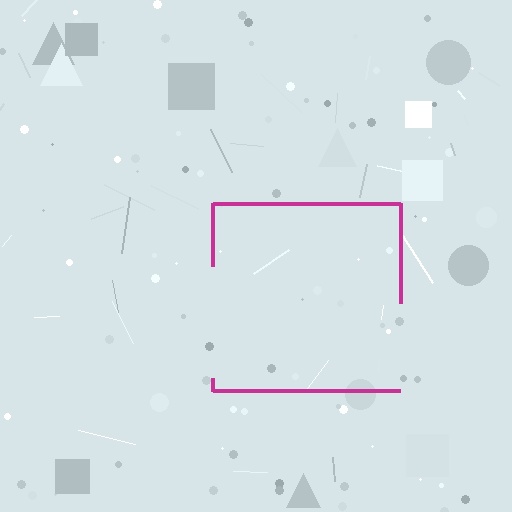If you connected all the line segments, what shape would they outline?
They would outline a square.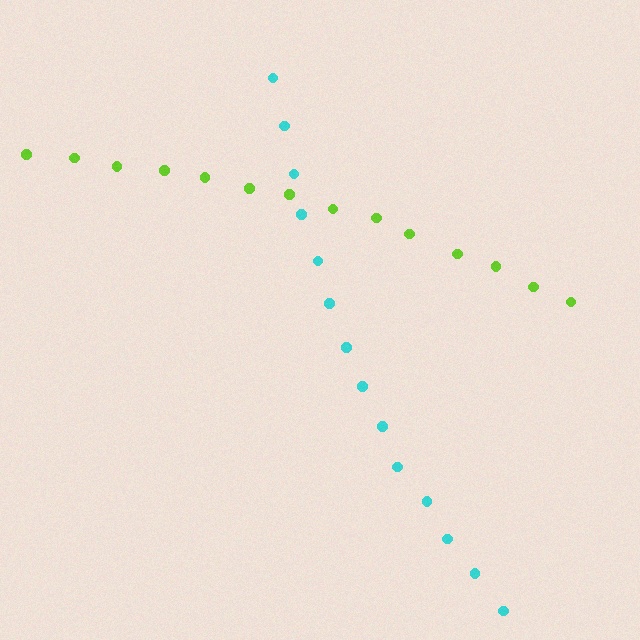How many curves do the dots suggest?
There are 2 distinct paths.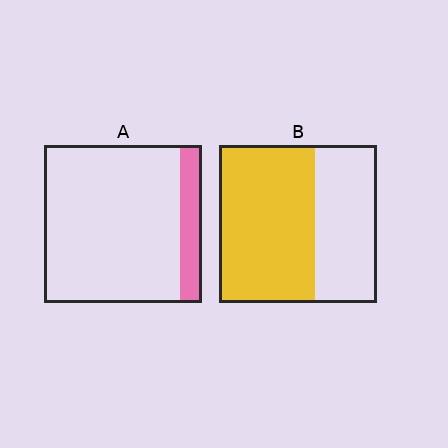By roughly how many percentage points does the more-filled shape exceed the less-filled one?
By roughly 45 percentage points (B over A).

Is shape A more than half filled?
No.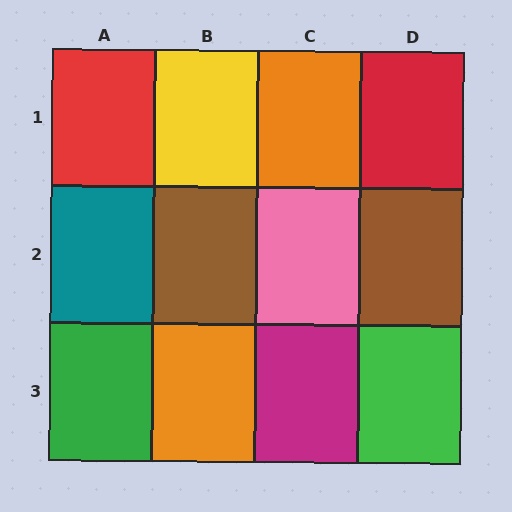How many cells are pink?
1 cell is pink.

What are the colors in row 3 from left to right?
Green, orange, magenta, green.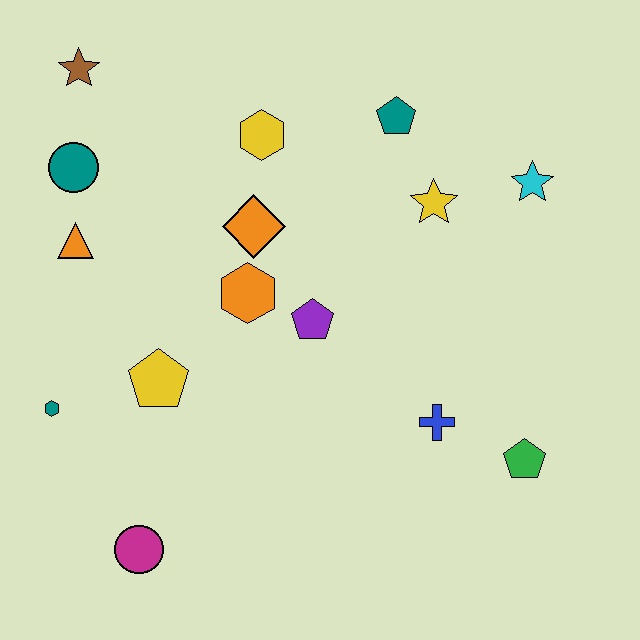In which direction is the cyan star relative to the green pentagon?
The cyan star is above the green pentagon.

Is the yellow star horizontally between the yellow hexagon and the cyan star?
Yes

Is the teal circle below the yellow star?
No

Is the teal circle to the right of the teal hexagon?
Yes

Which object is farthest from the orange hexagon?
The green pentagon is farthest from the orange hexagon.